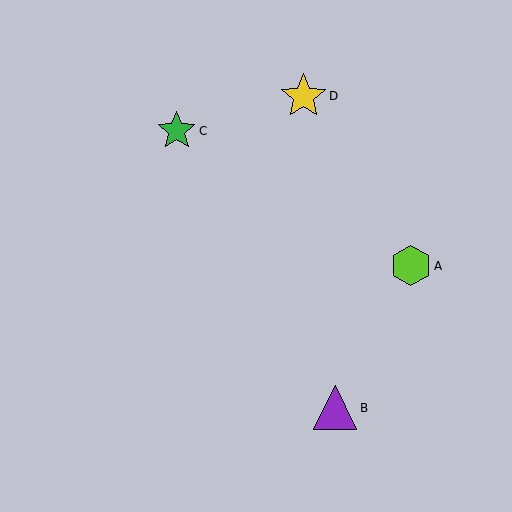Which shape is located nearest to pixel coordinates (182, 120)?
The green star (labeled C) at (177, 131) is nearest to that location.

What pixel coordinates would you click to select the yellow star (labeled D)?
Click at (304, 96) to select the yellow star D.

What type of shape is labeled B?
Shape B is a purple triangle.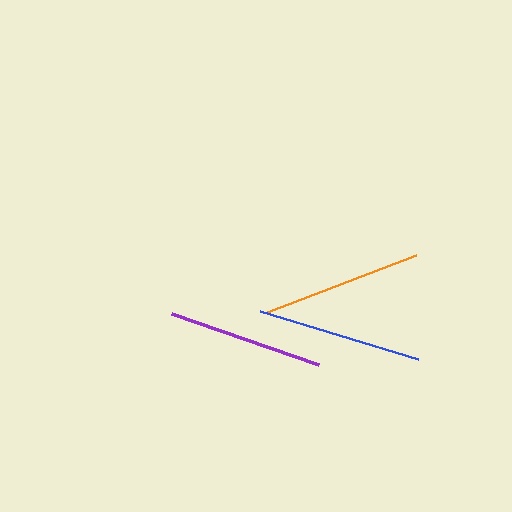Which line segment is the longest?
The blue line is the longest at approximately 165 pixels.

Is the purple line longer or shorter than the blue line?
The blue line is longer than the purple line.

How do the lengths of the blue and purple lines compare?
The blue and purple lines are approximately the same length.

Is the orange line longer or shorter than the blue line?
The blue line is longer than the orange line.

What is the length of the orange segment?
The orange segment is approximately 159 pixels long.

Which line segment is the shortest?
The purple line is the shortest at approximately 156 pixels.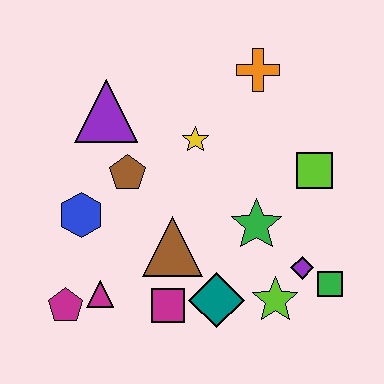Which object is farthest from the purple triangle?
The green square is farthest from the purple triangle.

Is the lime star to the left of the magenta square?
No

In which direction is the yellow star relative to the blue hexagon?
The yellow star is to the right of the blue hexagon.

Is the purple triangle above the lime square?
Yes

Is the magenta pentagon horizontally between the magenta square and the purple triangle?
No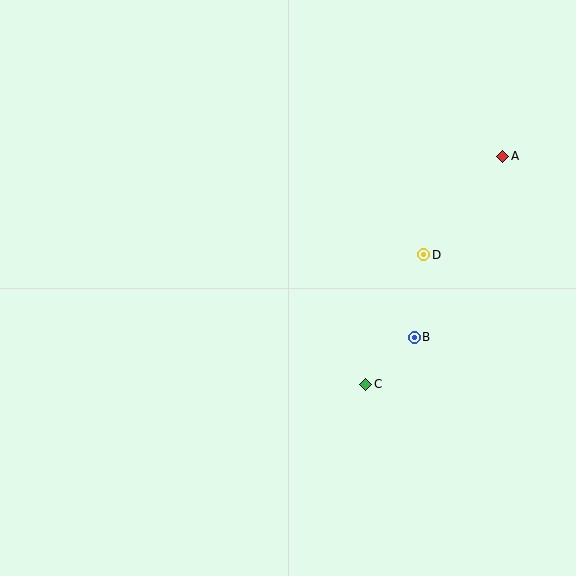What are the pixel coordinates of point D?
Point D is at (424, 255).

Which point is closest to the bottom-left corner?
Point C is closest to the bottom-left corner.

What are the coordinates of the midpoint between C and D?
The midpoint between C and D is at (395, 320).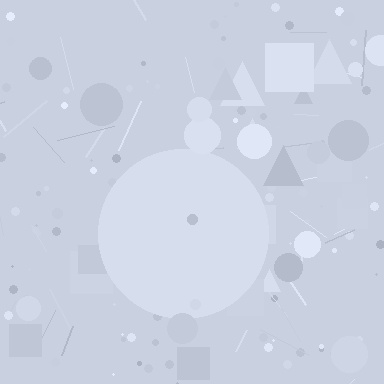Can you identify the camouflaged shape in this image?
The camouflaged shape is a circle.